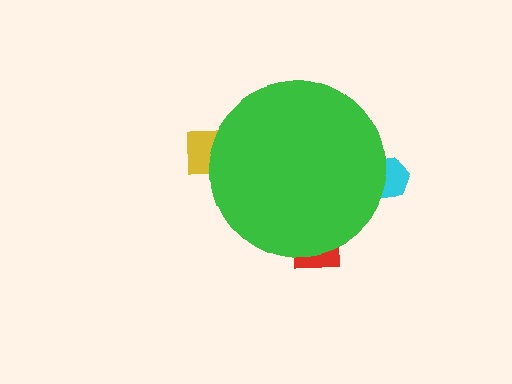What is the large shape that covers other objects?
A green circle.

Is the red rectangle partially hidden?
Yes, the red rectangle is partially hidden behind the green circle.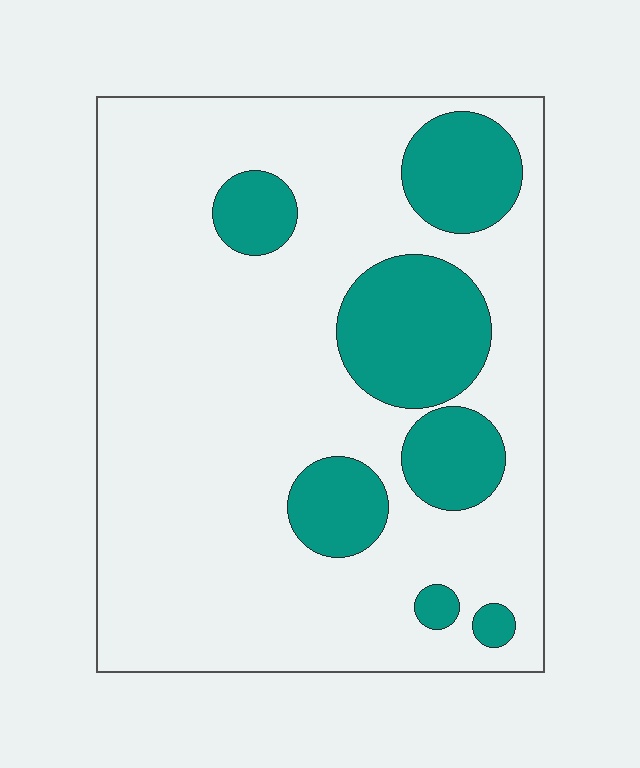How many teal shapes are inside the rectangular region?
7.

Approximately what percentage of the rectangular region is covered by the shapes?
Approximately 20%.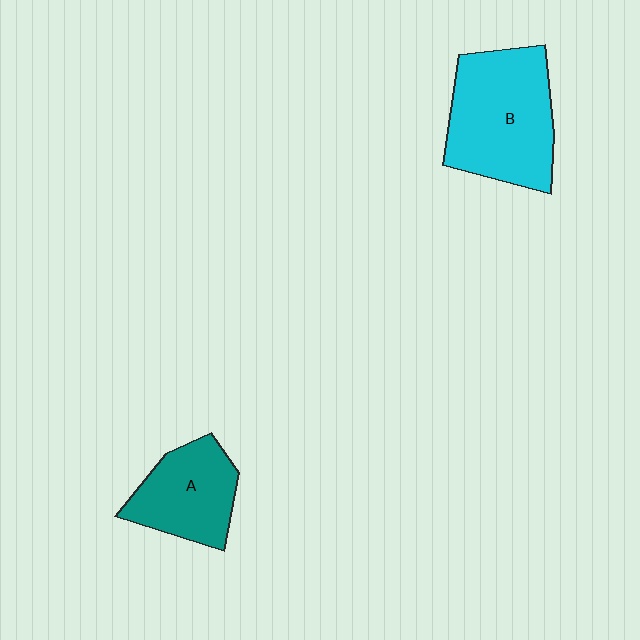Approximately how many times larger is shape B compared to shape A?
Approximately 1.5 times.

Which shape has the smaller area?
Shape A (teal).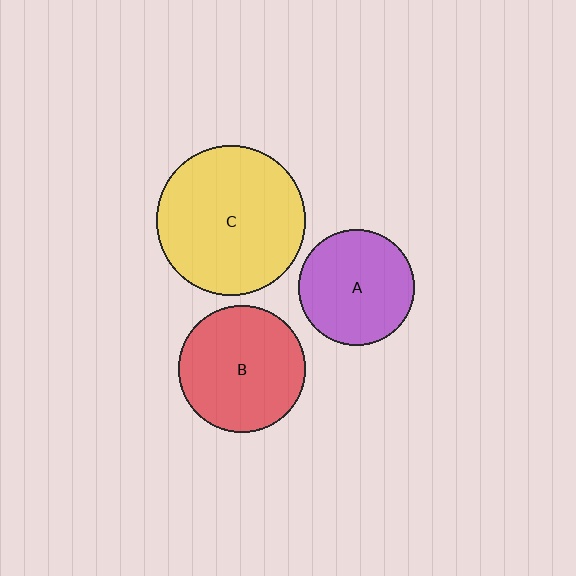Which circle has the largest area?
Circle C (yellow).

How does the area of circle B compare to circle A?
Approximately 1.2 times.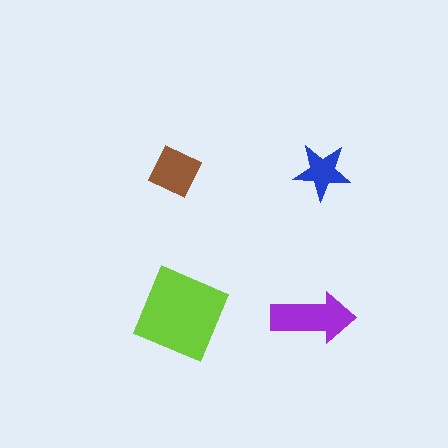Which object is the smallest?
The blue star.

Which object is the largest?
The lime diamond.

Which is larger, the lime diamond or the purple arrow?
The lime diamond.